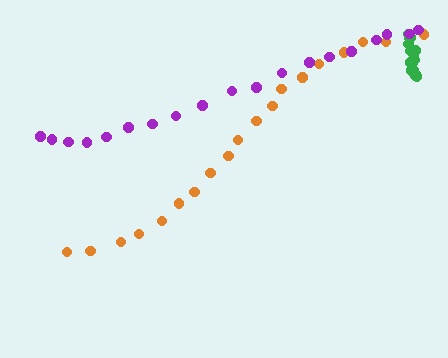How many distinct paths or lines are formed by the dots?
There are 3 distinct paths.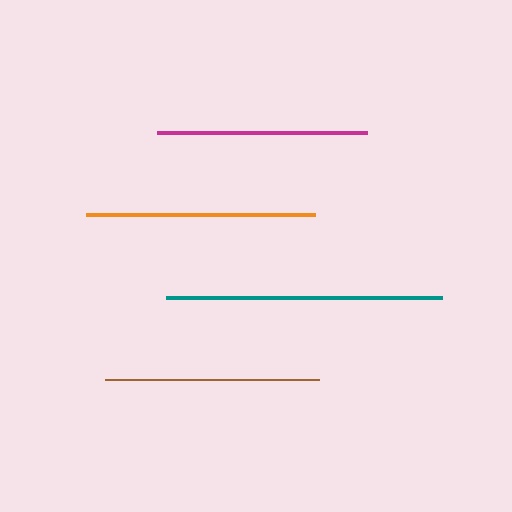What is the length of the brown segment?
The brown segment is approximately 214 pixels long.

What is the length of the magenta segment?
The magenta segment is approximately 210 pixels long.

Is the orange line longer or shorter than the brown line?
The orange line is longer than the brown line.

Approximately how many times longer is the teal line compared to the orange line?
The teal line is approximately 1.2 times the length of the orange line.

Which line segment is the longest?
The teal line is the longest at approximately 276 pixels.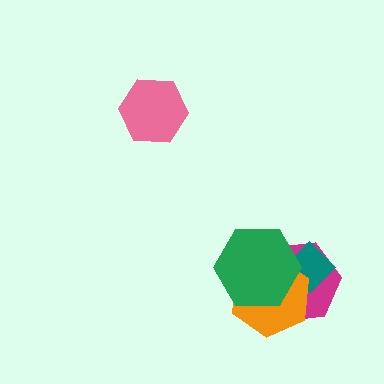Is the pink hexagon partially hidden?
No, no other shape covers it.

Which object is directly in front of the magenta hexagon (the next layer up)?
The teal diamond is directly in front of the magenta hexagon.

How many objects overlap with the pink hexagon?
0 objects overlap with the pink hexagon.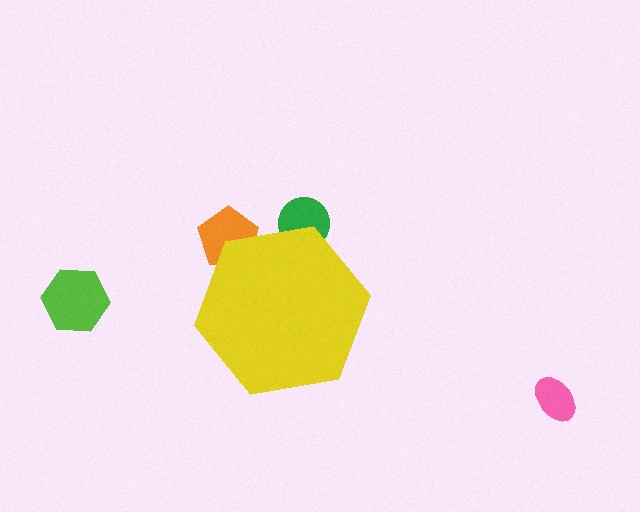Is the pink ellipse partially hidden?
No, the pink ellipse is fully visible.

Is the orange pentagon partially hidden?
Yes, the orange pentagon is partially hidden behind the yellow hexagon.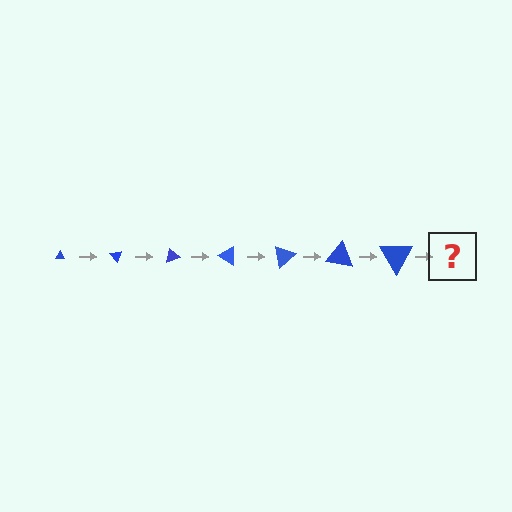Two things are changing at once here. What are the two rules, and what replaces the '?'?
The two rules are that the triangle grows larger each step and it rotates 50 degrees each step. The '?' should be a triangle, larger than the previous one and rotated 350 degrees from the start.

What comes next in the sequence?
The next element should be a triangle, larger than the previous one and rotated 350 degrees from the start.